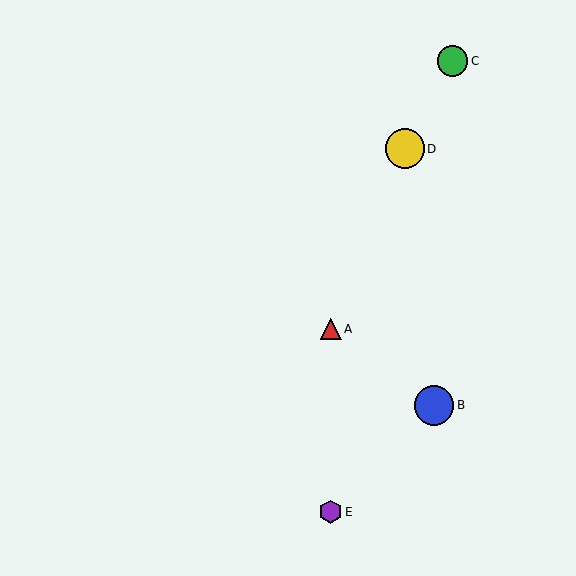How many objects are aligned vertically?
2 objects (A, E) are aligned vertically.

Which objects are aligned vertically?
Objects A, E are aligned vertically.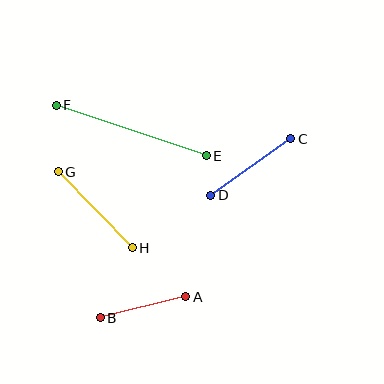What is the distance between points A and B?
The distance is approximately 88 pixels.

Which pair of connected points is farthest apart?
Points E and F are farthest apart.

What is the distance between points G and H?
The distance is approximately 106 pixels.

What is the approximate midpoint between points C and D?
The midpoint is at approximately (251, 167) pixels.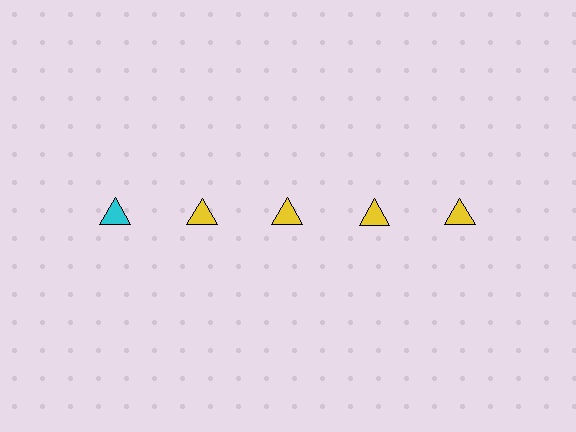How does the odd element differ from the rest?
It has a different color: cyan instead of yellow.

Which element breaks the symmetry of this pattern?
The cyan triangle in the top row, leftmost column breaks the symmetry. All other shapes are yellow triangles.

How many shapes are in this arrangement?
There are 5 shapes arranged in a grid pattern.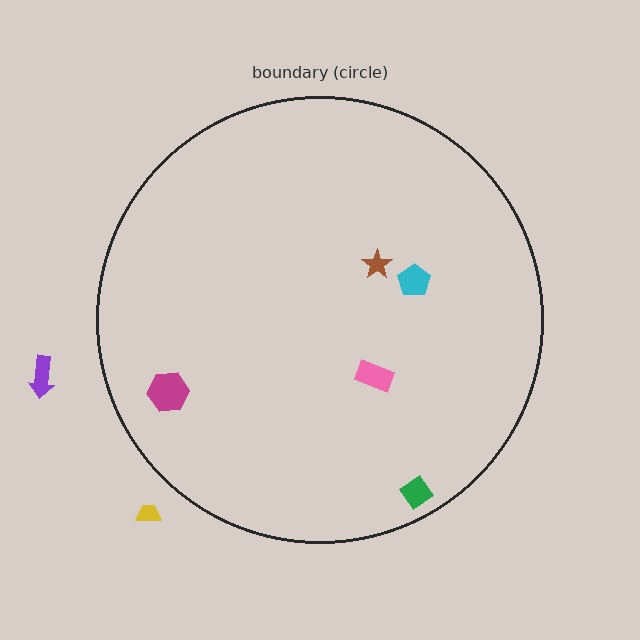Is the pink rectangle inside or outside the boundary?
Inside.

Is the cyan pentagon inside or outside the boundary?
Inside.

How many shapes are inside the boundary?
5 inside, 2 outside.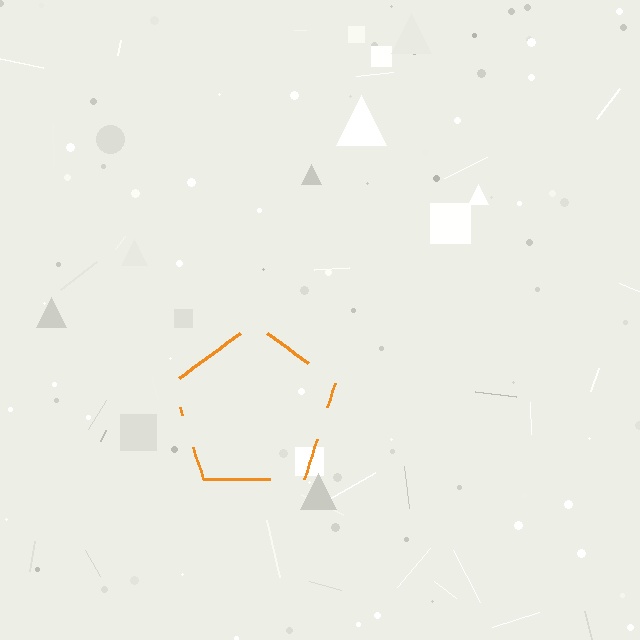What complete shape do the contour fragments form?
The contour fragments form a pentagon.